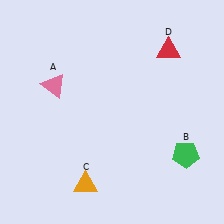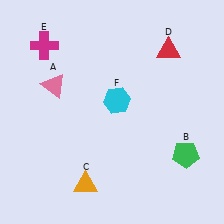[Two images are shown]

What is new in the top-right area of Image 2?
A cyan hexagon (F) was added in the top-right area of Image 2.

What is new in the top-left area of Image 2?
A magenta cross (E) was added in the top-left area of Image 2.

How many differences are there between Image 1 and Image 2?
There are 2 differences between the two images.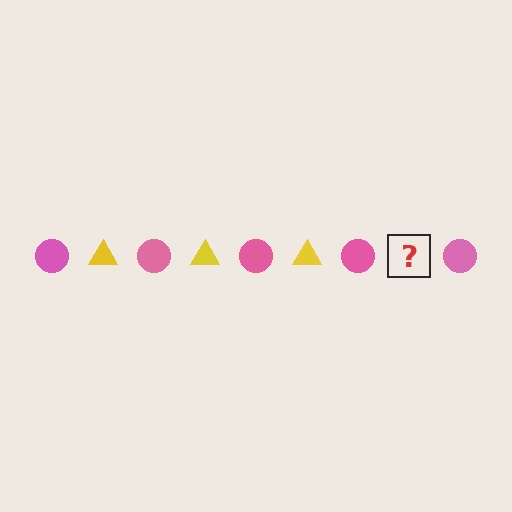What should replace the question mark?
The question mark should be replaced with a yellow triangle.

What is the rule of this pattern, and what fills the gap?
The rule is that the pattern alternates between pink circle and yellow triangle. The gap should be filled with a yellow triangle.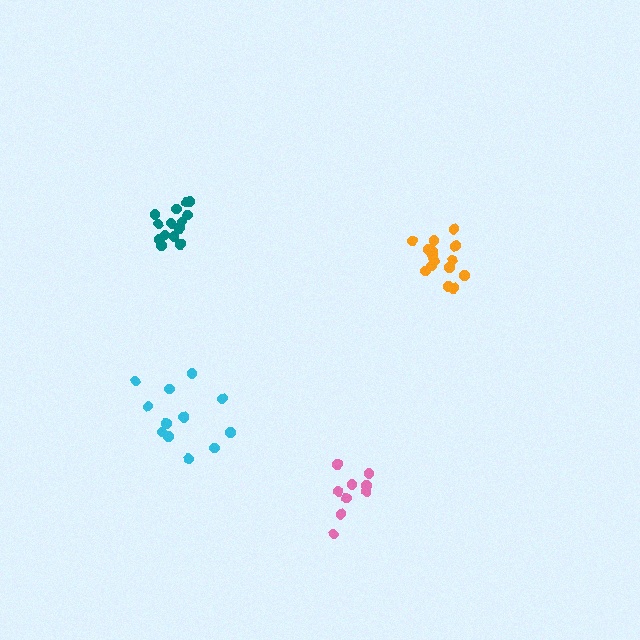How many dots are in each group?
Group 1: 9 dots, Group 2: 15 dots, Group 3: 12 dots, Group 4: 14 dots (50 total).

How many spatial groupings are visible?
There are 4 spatial groupings.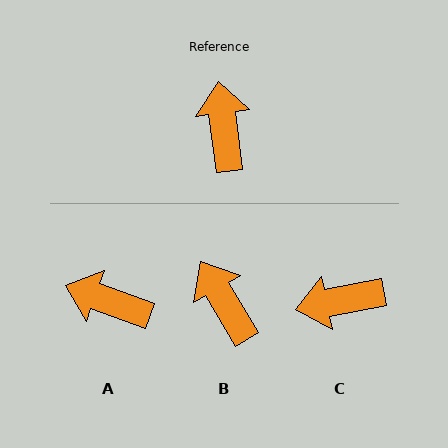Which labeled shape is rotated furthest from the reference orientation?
C, about 94 degrees away.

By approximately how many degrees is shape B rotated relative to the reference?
Approximately 24 degrees counter-clockwise.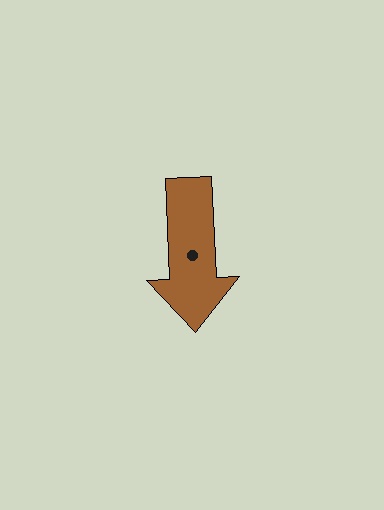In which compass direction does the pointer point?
South.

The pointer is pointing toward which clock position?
Roughly 6 o'clock.